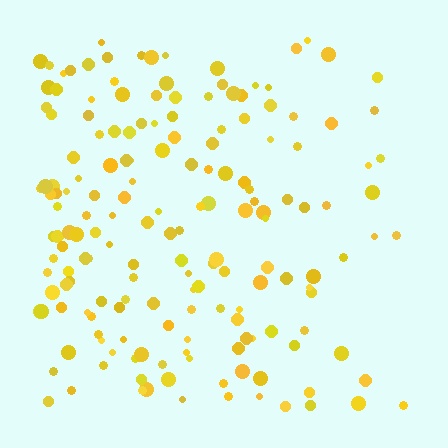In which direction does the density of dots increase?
From right to left, with the left side densest.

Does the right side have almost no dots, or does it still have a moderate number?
Still a moderate number, just noticeably fewer than the left.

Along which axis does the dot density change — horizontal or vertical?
Horizontal.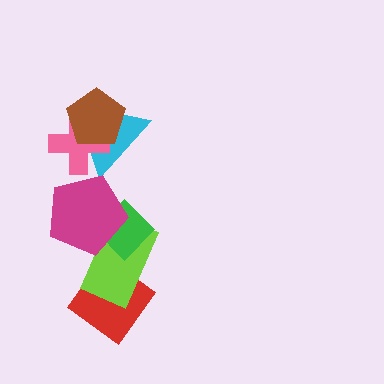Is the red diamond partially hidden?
Yes, it is partially covered by another shape.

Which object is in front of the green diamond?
The magenta pentagon is in front of the green diamond.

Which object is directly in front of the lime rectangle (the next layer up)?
The green diamond is directly in front of the lime rectangle.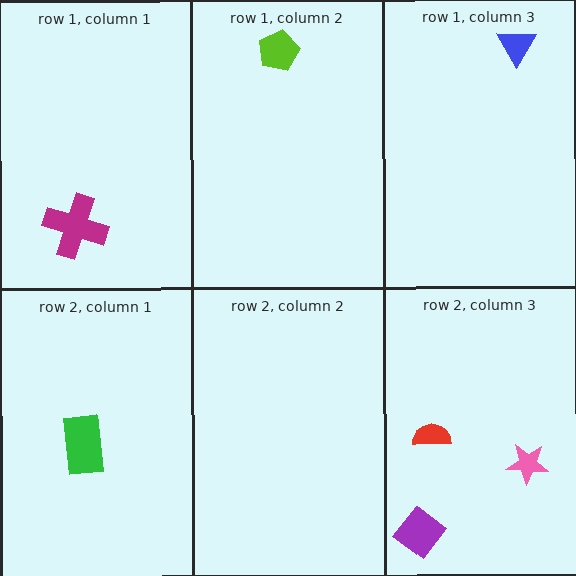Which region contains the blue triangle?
The row 1, column 3 region.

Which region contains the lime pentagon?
The row 1, column 2 region.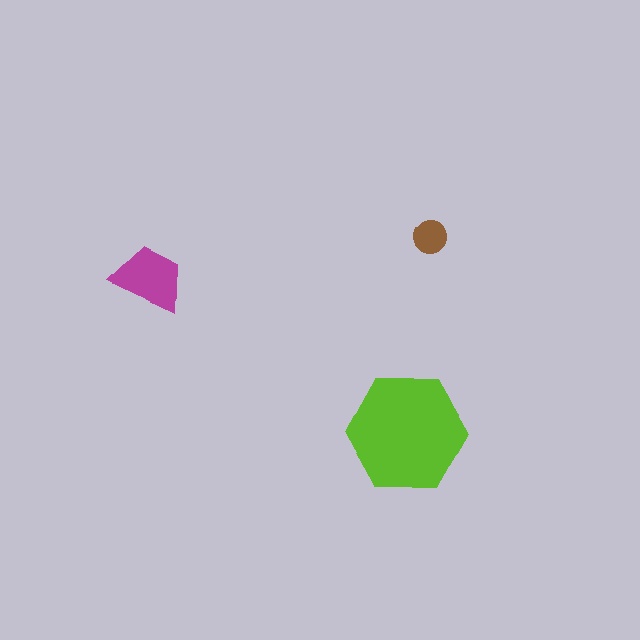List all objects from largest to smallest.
The lime hexagon, the magenta trapezoid, the brown circle.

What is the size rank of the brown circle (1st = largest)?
3rd.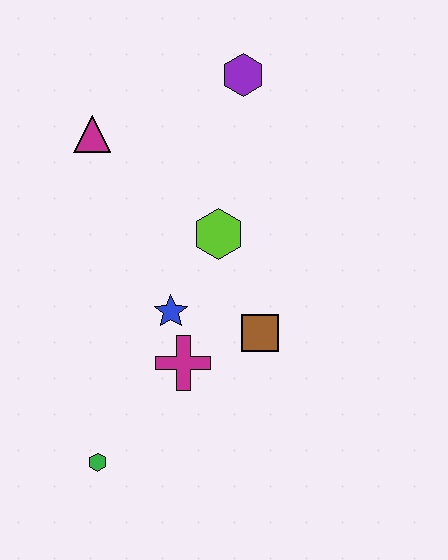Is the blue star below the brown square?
No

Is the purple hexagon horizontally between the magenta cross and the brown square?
Yes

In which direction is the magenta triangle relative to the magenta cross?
The magenta triangle is above the magenta cross.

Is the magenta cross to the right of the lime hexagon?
No